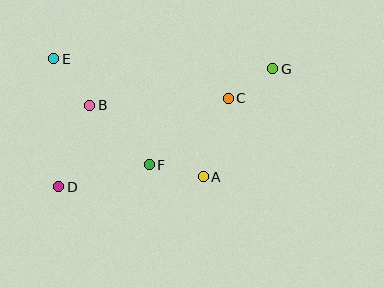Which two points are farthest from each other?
Points D and G are farthest from each other.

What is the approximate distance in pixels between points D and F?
The distance between D and F is approximately 93 pixels.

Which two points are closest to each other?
Points C and G are closest to each other.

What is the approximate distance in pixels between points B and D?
The distance between B and D is approximately 87 pixels.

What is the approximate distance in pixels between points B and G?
The distance between B and G is approximately 187 pixels.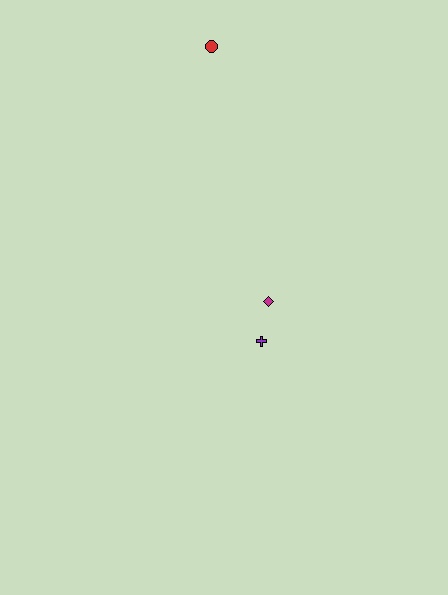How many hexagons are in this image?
There are no hexagons.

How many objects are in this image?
There are 3 objects.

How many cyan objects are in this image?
There are no cyan objects.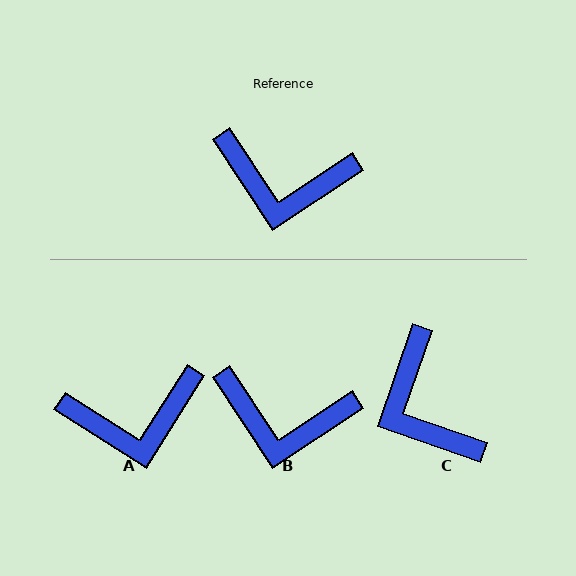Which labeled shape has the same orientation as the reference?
B.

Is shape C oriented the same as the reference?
No, it is off by about 52 degrees.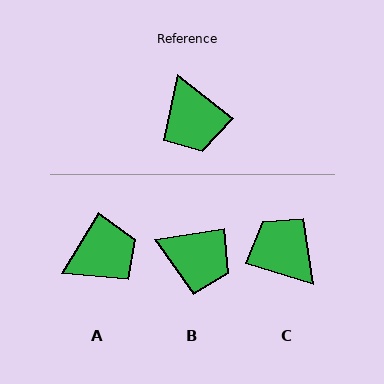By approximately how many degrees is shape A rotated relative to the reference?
Approximately 96 degrees counter-clockwise.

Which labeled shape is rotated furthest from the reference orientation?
C, about 159 degrees away.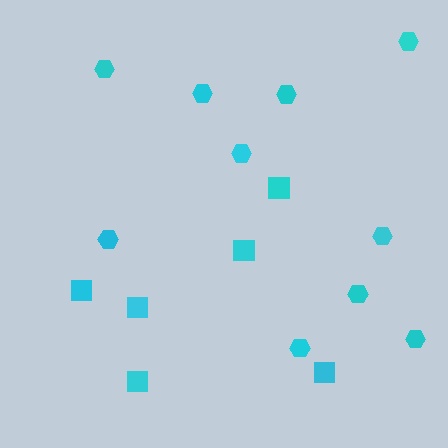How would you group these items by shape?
There are 2 groups: one group of hexagons (10) and one group of squares (6).